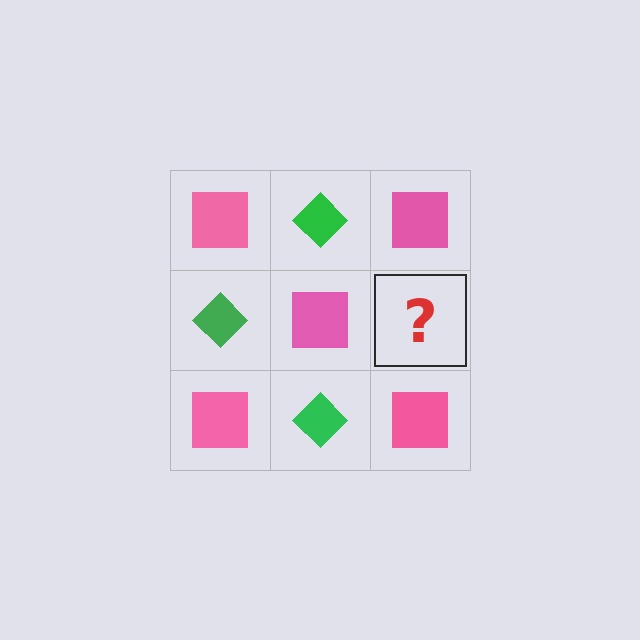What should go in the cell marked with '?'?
The missing cell should contain a green diamond.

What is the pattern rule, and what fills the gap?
The rule is that it alternates pink square and green diamond in a checkerboard pattern. The gap should be filled with a green diamond.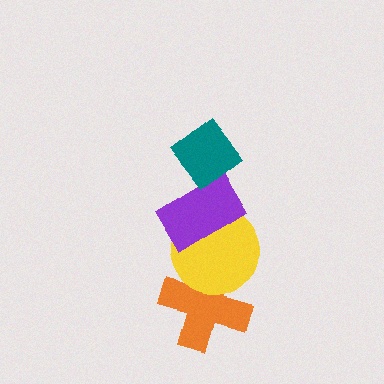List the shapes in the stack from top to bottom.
From top to bottom: the teal diamond, the purple rectangle, the yellow circle, the orange cross.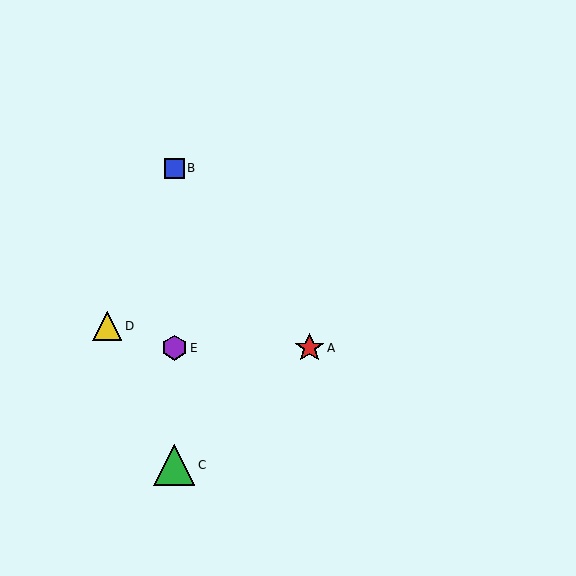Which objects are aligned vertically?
Objects B, C, E are aligned vertically.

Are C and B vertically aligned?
Yes, both are at x≈174.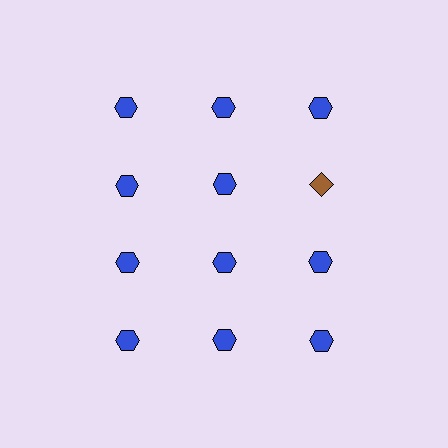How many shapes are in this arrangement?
There are 12 shapes arranged in a grid pattern.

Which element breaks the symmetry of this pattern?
The brown diamond in the second row, center column breaks the symmetry. All other shapes are blue hexagons.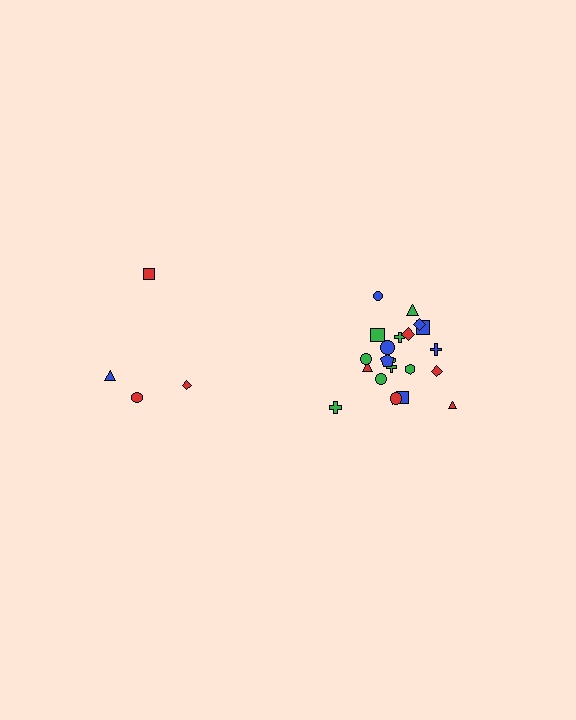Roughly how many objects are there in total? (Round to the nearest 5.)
Roughly 25 objects in total.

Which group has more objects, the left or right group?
The right group.